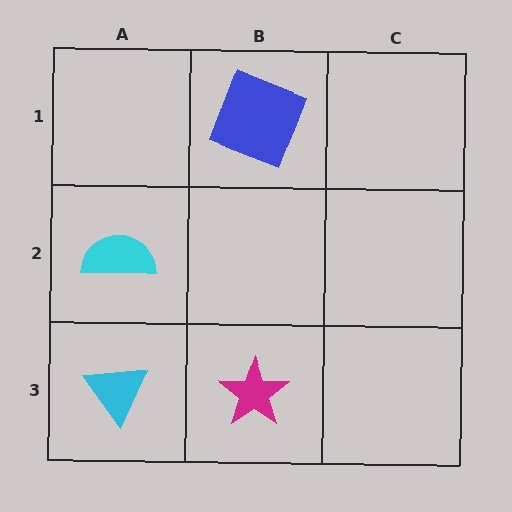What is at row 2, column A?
A cyan semicircle.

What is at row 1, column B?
A blue square.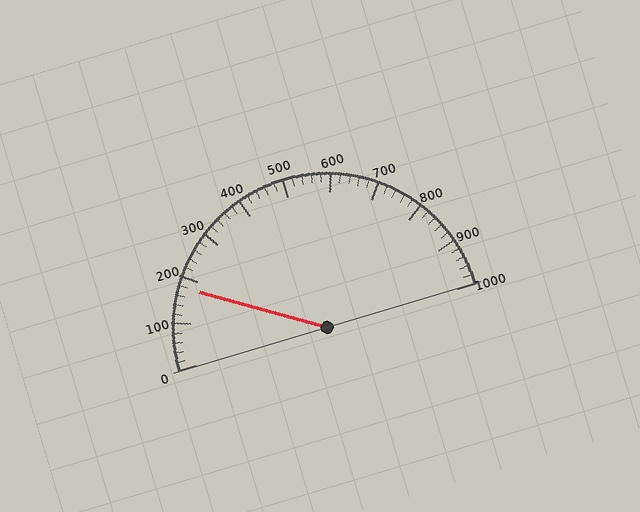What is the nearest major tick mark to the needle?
The nearest major tick mark is 200.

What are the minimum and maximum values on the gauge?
The gauge ranges from 0 to 1000.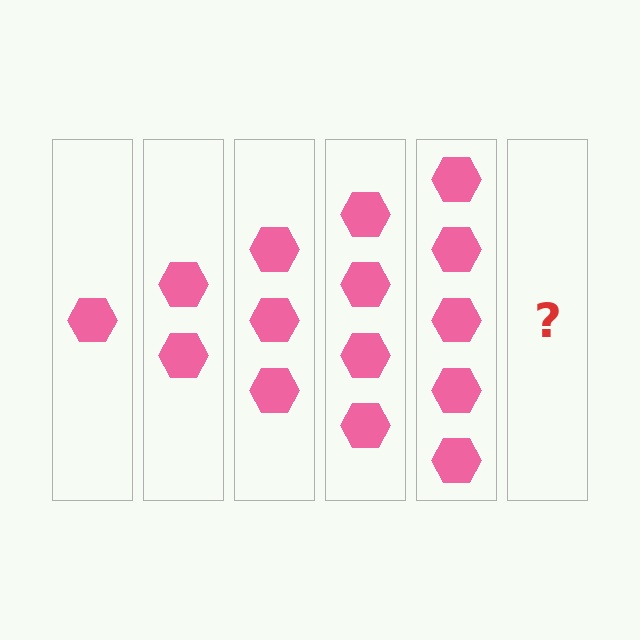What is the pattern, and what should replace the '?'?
The pattern is that each step adds one more hexagon. The '?' should be 6 hexagons.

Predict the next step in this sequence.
The next step is 6 hexagons.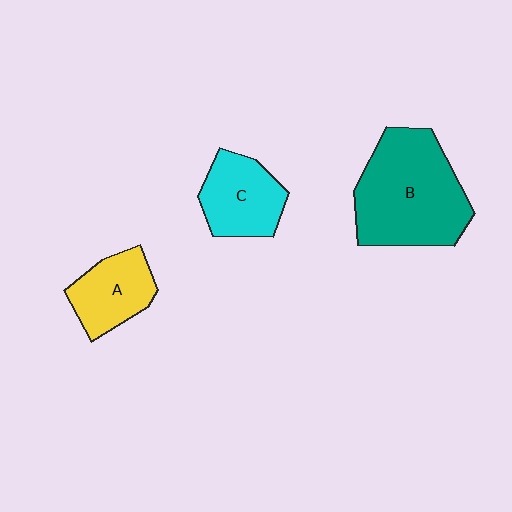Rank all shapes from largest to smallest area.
From largest to smallest: B (teal), C (cyan), A (yellow).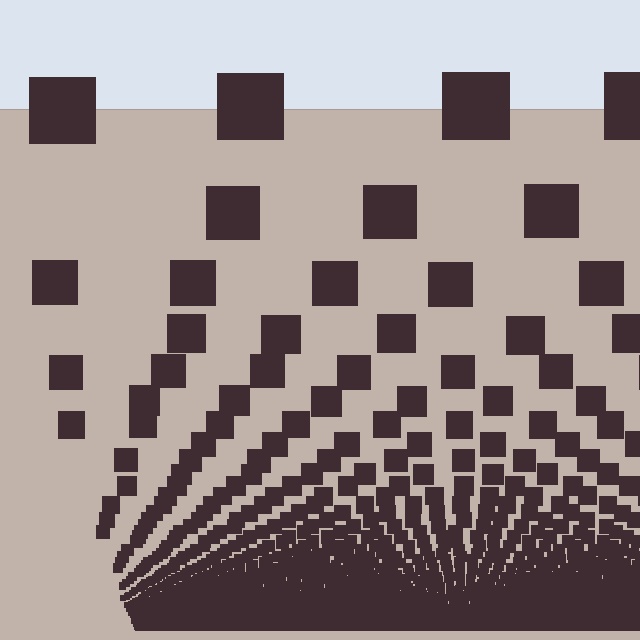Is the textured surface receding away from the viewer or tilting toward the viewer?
The surface appears to tilt toward the viewer. Texture elements get larger and sparser toward the top.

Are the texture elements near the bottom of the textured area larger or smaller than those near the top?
Smaller. The gradient is inverted — elements near the bottom are smaller and denser.